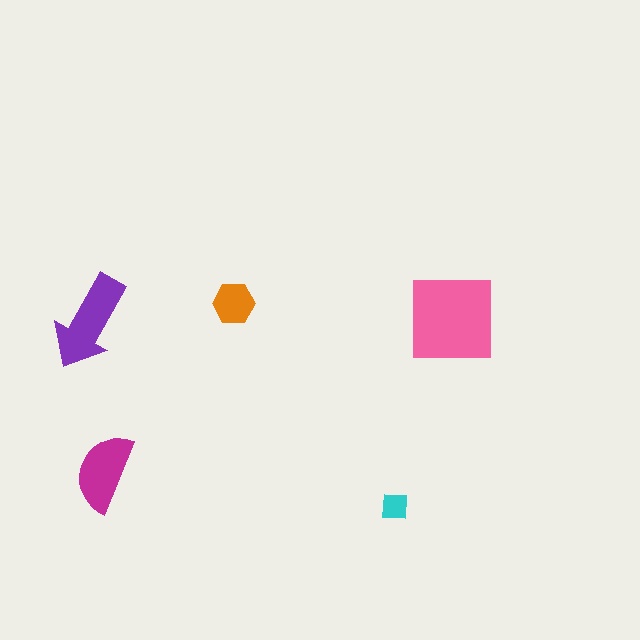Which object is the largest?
The pink square.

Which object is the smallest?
The cyan square.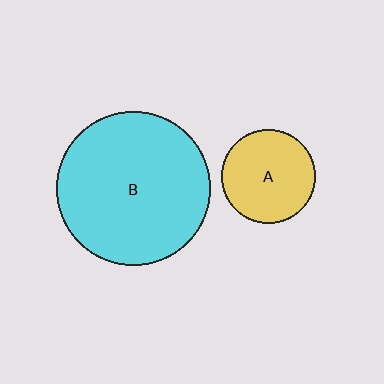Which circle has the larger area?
Circle B (cyan).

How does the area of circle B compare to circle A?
Approximately 2.7 times.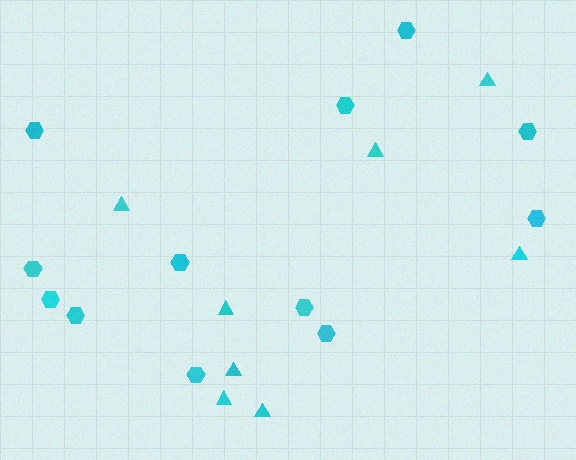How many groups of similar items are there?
There are 2 groups: one group of hexagons (12) and one group of triangles (8).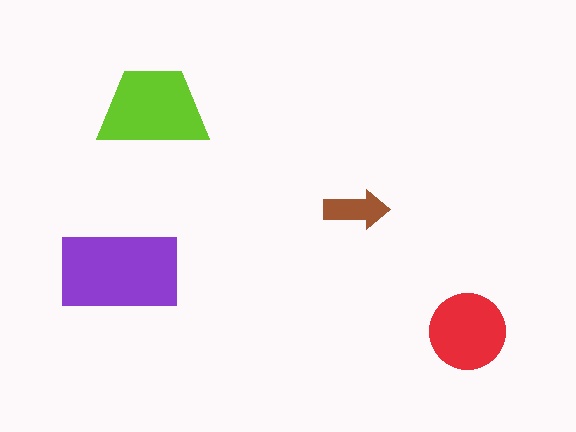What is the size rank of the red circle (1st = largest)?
3rd.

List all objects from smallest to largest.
The brown arrow, the red circle, the lime trapezoid, the purple rectangle.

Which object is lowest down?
The red circle is bottommost.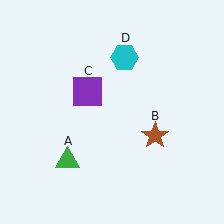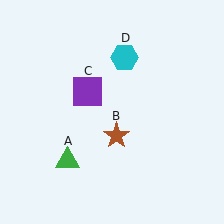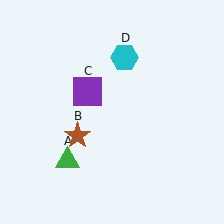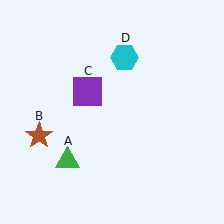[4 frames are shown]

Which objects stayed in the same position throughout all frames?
Green triangle (object A) and purple square (object C) and cyan hexagon (object D) remained stationary.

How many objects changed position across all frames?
1 object changed position: brown star (object B).